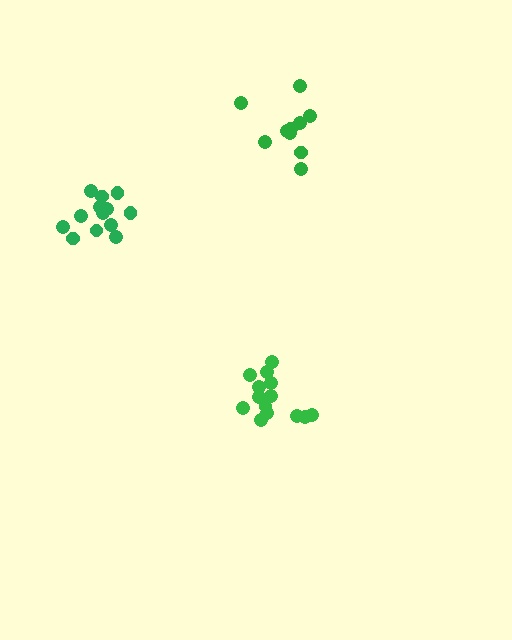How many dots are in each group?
Group 1: 10 dots, Group 2: 14 dots, Group 3: 13 dots (37 total).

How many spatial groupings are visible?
There are 3 spatial groupings.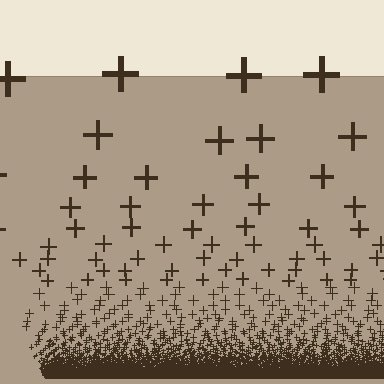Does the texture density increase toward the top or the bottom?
Density increases toward the bottom.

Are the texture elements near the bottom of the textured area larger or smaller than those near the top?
Smaller. The gradient is inverted — elements near the bottom are smaller and denser.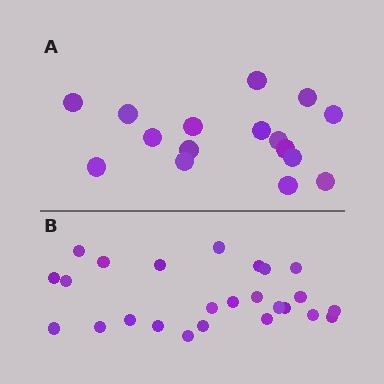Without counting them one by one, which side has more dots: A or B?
Region B (the bottom region) has more dots.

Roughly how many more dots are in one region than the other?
Region B has roughly 8 or so more dots than region A.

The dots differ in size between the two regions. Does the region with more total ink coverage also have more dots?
No. Region A has more total ink coverage because its dots are larger, but region B actually contains more individual dots. Total area can be misleading — the number of items is what matters here.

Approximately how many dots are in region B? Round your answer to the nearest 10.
About 20 dots. (The exact count is 25, which rounds to 20.)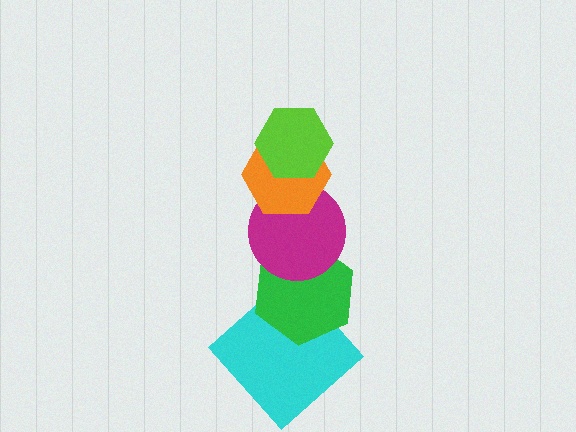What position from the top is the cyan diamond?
The cyan diamond is 5th from the top.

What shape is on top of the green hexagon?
The magenta circle is on top of the green hexagon.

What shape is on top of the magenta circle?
The orange hexagon is on top of the magenta circle.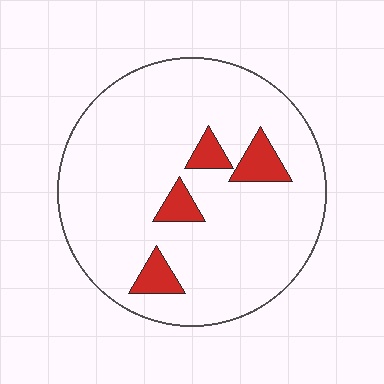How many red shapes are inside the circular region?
4.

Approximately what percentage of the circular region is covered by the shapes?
Approximately 10%.